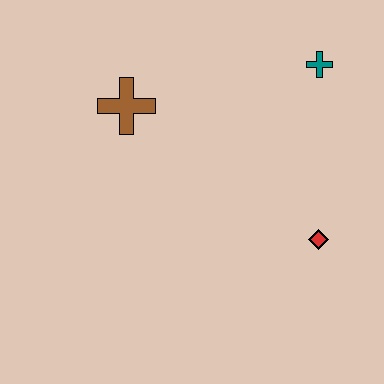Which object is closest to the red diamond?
The teal cross is closest to the red diamond.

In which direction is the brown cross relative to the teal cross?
The brown cross is to the left of the teal cross.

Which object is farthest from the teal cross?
The brown cross is farthest from the teal cross.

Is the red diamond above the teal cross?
No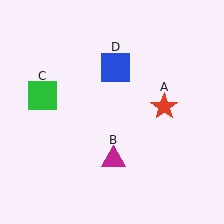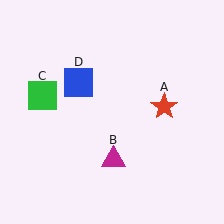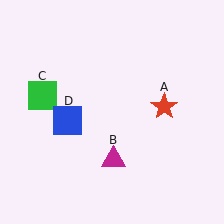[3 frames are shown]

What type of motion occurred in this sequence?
The blue square (object D) rotated counterclockwise around the center of the scene.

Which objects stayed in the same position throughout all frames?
Red star (object A) and magenta triangle (object B) and green square (object C) remained stationary.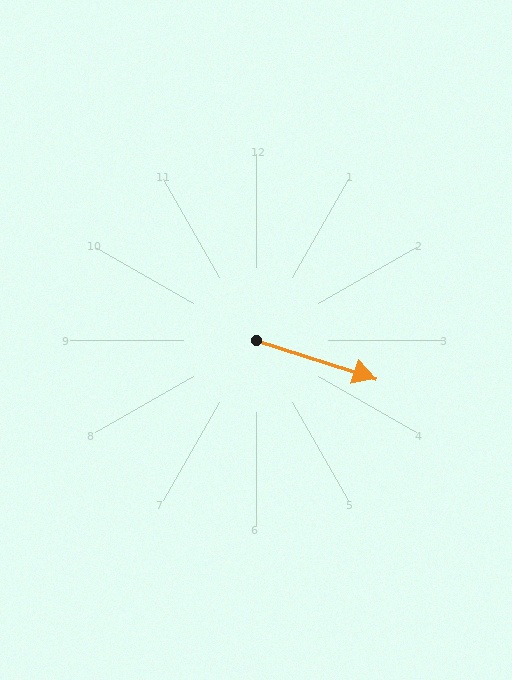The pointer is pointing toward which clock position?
Roughly 4 o'clock.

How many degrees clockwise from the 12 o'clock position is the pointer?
Approximately 108 degrees.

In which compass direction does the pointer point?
East.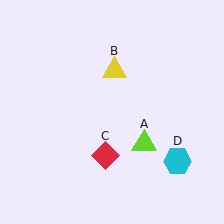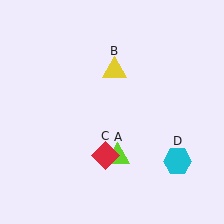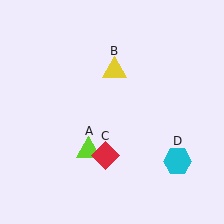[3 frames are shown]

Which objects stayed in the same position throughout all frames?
Yellow triangle (object B) and red diamond (object C) and cyan hexagon (object D) remained stationary.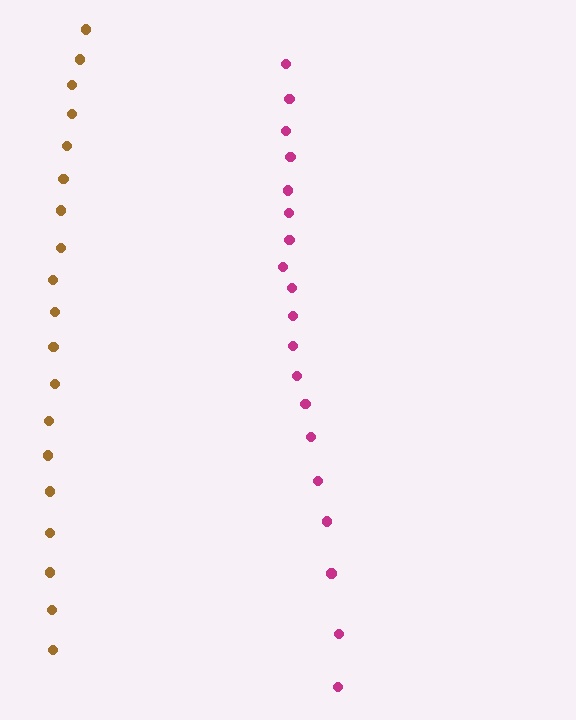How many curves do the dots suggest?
There are 2 distinct paths.